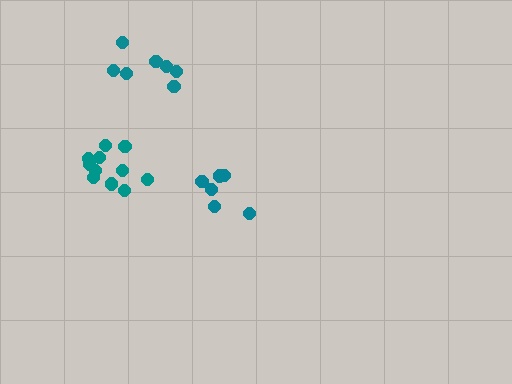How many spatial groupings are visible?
There are 3 spatial groupings.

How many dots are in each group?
Group 1: 6 dots, Group 2: 7 dots, Group 3: 11 dots (24 total).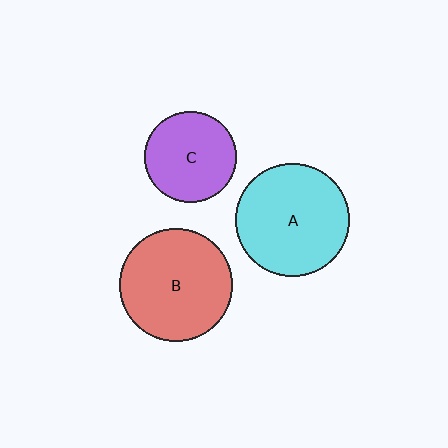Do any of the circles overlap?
No, none of the circles overlap.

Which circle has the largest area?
Circle A (cyan).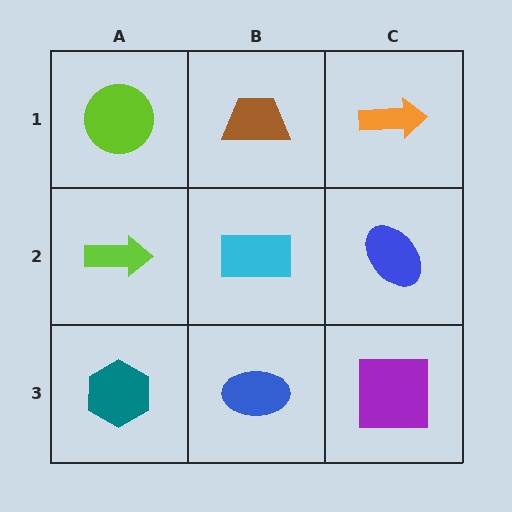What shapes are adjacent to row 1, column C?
A blue ellipse (row 2, column C), a brown trapezoid (row 1, column B).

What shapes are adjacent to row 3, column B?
A cyan rectangle (row 2, column B), a teal hexagon (row 3, column A), a purple square (row 3, column C).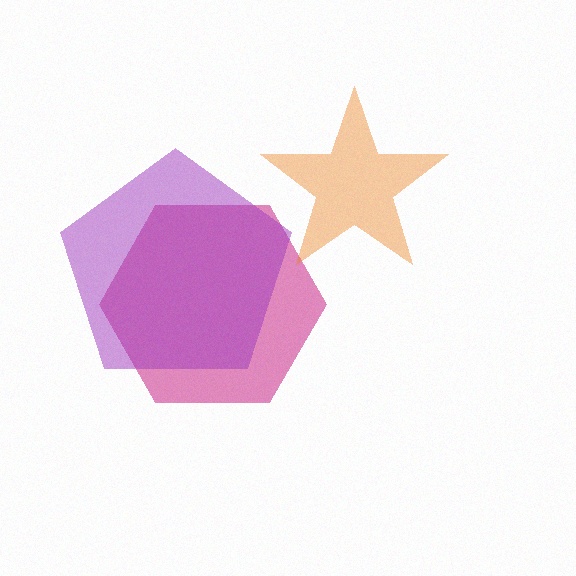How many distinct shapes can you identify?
There are 3 distinct shapes: a magenta hexagon, an orange star, a purple pentagon.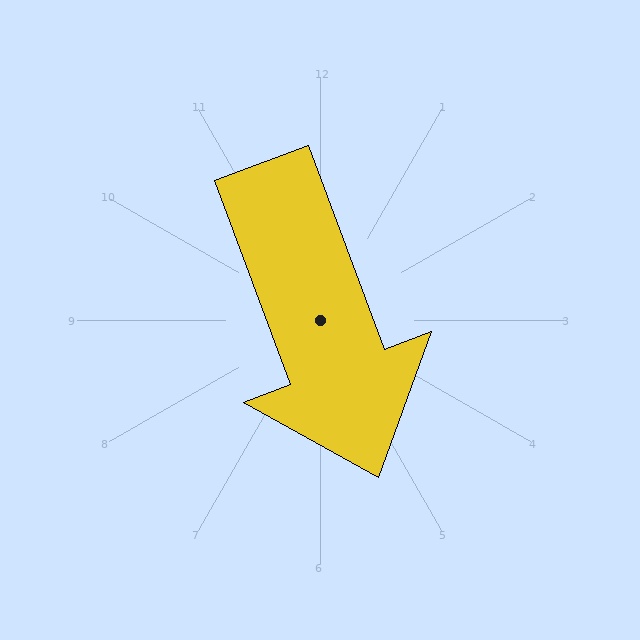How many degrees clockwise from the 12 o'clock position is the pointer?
Approximately 159 degrees.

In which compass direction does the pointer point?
South.